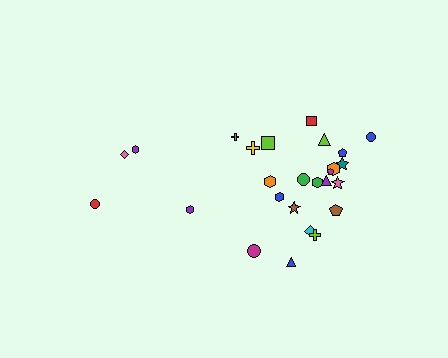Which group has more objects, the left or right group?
The right group.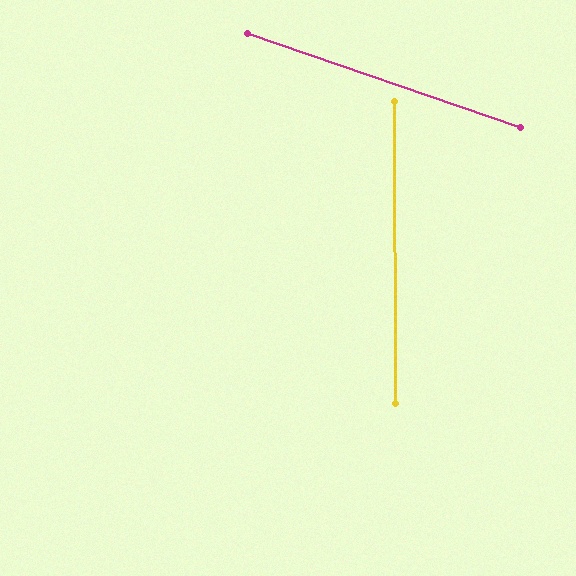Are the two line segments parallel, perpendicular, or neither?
Neither parallel nor perpendicular — they differ by about 71°.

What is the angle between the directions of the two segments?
Approximately 71 degrees.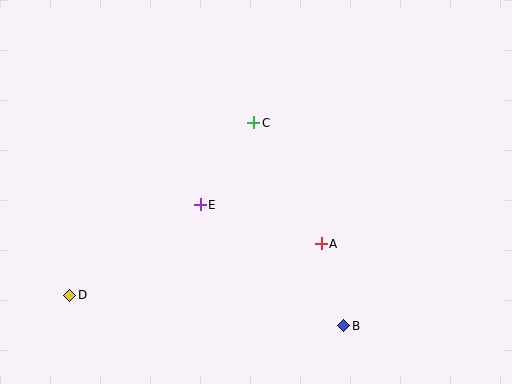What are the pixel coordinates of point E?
Point E is at (200, 205).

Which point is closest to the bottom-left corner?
Point D is closest to the bottom-left corner.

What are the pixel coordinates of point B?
Point B is at (344, 326).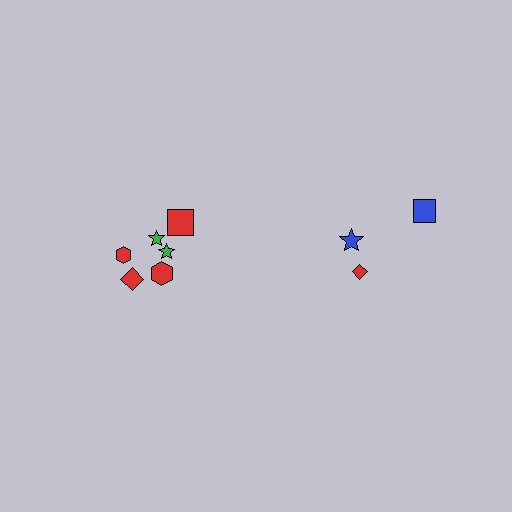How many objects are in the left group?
There are 6 objects.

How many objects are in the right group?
There are 3 objects.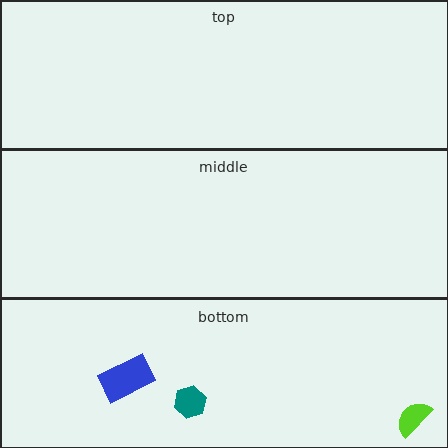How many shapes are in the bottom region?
3.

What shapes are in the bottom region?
The lime semicircle, the blue rectangle, the teal hexagon.